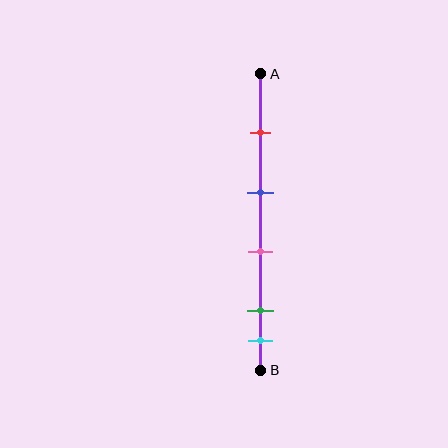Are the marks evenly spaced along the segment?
No, the marks are not evenly spaced.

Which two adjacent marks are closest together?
The green and cyan marks are the closest adjacent pair.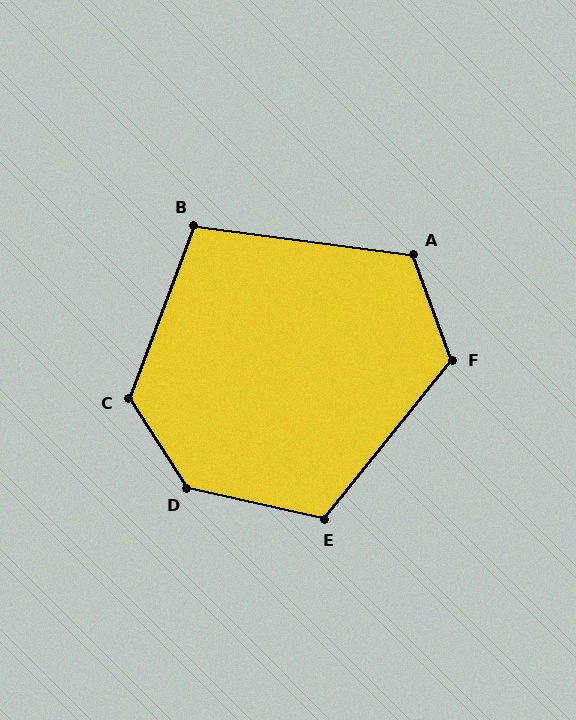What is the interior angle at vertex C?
Approximately 127 degrees (obtuse).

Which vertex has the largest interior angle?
D, at approximately 135 degrees.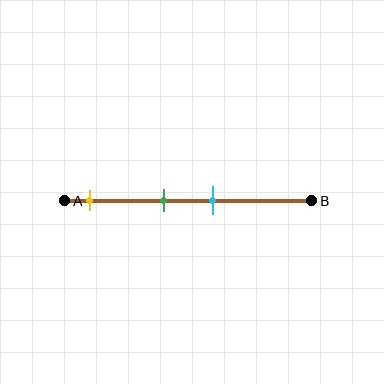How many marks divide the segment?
There are 3 marks dividing the segment.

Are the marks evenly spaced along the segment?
No, the marks are not evenly spaced.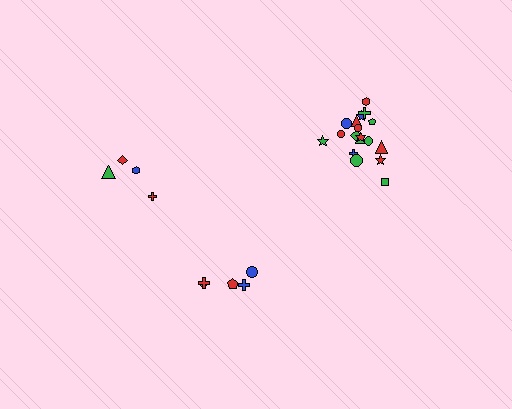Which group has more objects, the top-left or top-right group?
The top-right group.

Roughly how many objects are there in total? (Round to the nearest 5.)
Roughly 25 objects in total.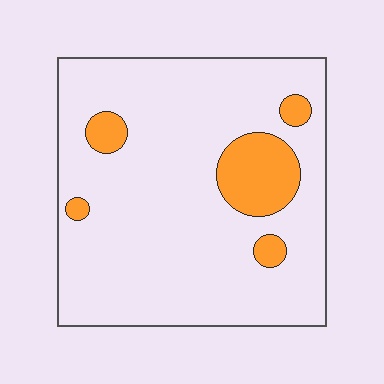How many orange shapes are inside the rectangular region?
5.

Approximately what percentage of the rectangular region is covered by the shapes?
Approximately 15%.